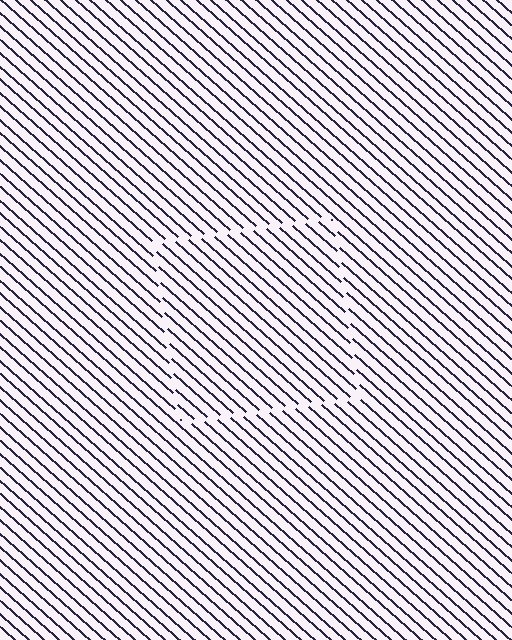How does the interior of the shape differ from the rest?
The interior of the shape contains the same grating, shifted by half a period — the contour is defined by the phase discontinuity where line-ends from the inner and outer gratings abut.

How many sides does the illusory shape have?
4 sides — the line-ends trace a square.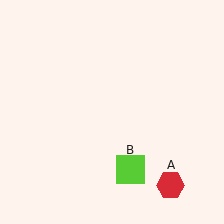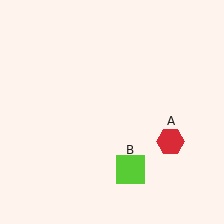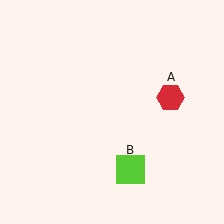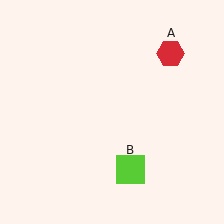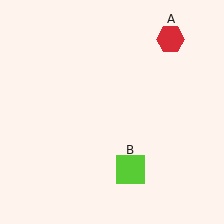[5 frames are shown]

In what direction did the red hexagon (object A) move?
The red hexagon (object A) moved up.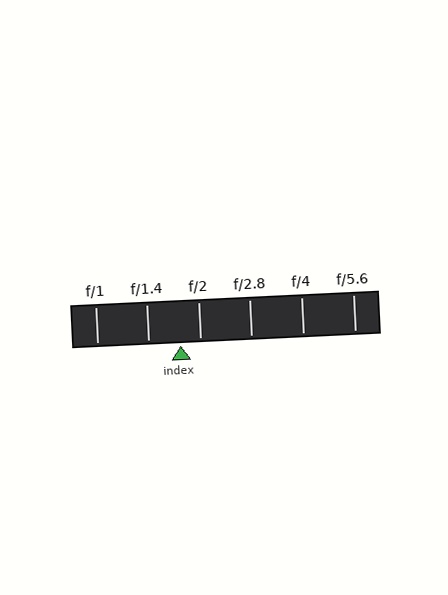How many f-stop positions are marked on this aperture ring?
There are 6 f-stop positions marked.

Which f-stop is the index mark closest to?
The index mark is closest to f/2.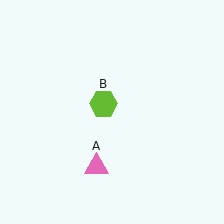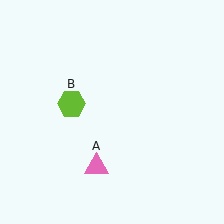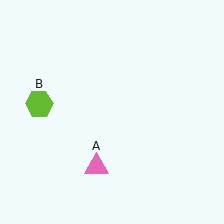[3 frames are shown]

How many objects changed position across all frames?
1 object changed position: lime hexagon (object B).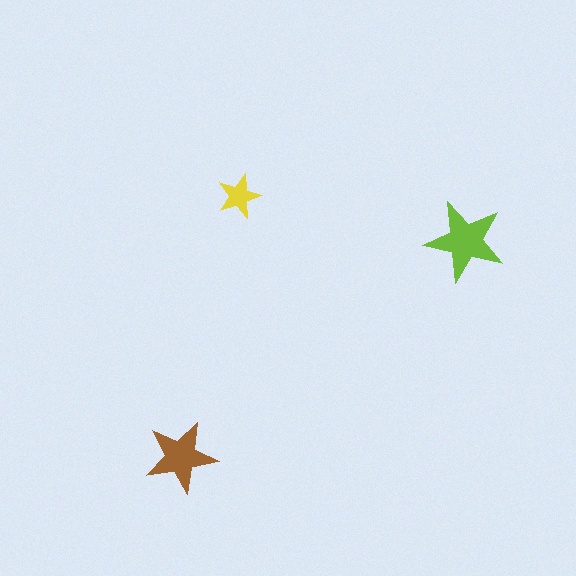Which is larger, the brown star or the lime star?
The lime one.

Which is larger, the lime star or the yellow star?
The lime one.